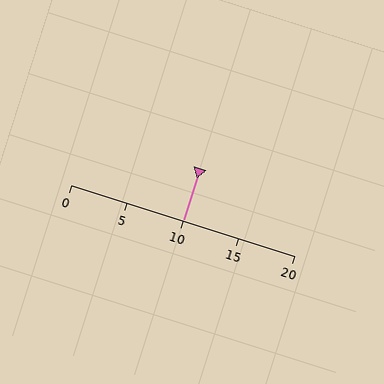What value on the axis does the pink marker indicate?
The marker indicates approximately 10.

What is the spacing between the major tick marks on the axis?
The major ticks are spaced 5 apart.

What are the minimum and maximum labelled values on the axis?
The axis runs from 0 to 20.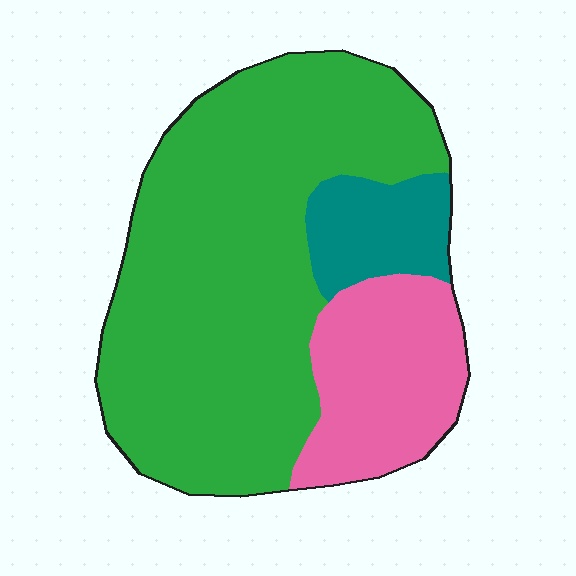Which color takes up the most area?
Green, at roughly 70%.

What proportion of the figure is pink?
Pink takes up less than a quarter of the figure.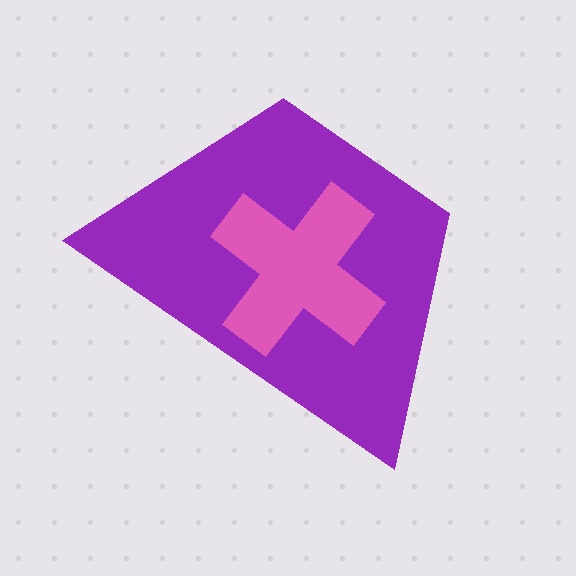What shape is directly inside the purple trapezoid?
The pink cross.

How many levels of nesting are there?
2.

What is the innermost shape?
The pink cross.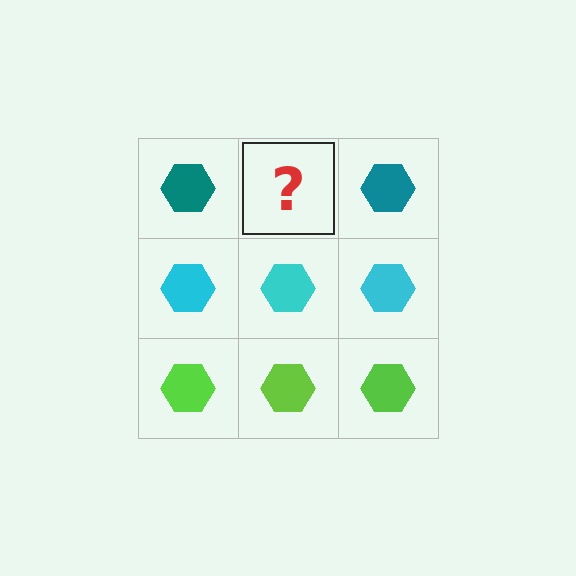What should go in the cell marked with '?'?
The missing cell should contain a teal hexagon.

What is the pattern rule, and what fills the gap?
The rule is that each row has a consistent color. The gap should be filled with a teal hexagon.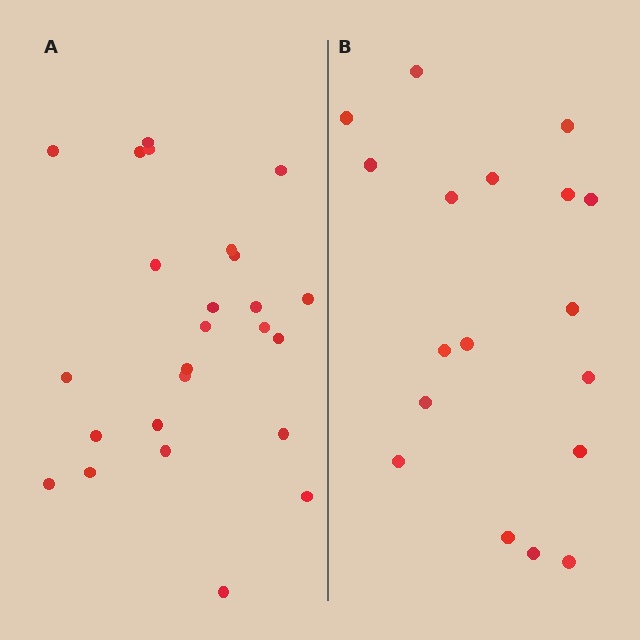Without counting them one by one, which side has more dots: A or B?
Region A (the left region) has more dots.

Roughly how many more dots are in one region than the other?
Region A has roughly 8 or so more dots than region B.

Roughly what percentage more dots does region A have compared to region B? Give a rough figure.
About 40% more.